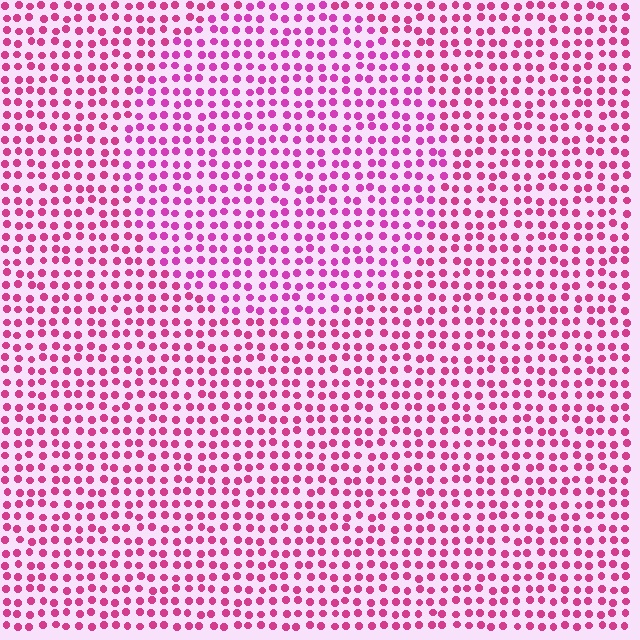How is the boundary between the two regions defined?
The boundary is defined purely by a slight shift in hue (about 17 degrees). Spacing, size, and orientation are identical on both sides.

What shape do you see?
I see a circle.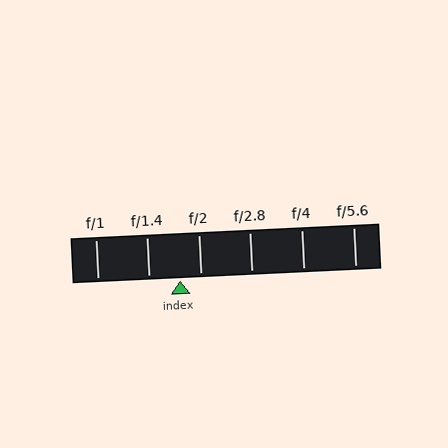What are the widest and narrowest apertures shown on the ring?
The widest aperture shown is f/1 and the narrowest is f/5.6.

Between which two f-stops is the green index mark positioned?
The index mark is between f/1.4 and f/2.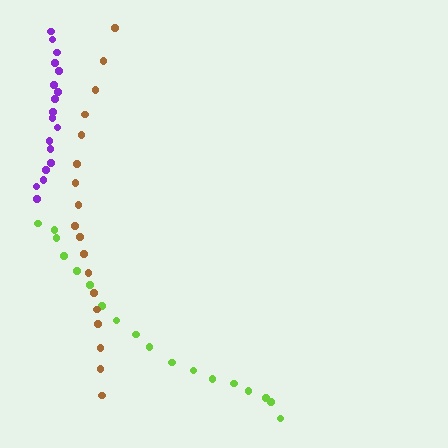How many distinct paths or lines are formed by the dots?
There are 3 distinct paths.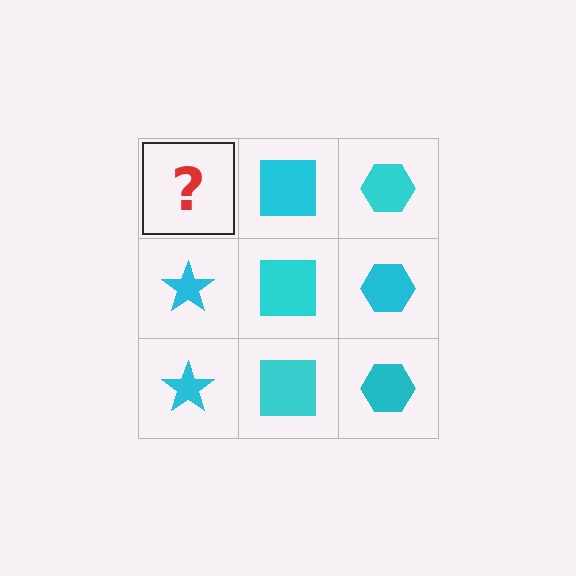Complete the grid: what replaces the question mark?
The question mark should be replaced with a cyan star.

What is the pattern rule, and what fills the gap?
The rule is that each column has a consistent shape. The gap should be filled with a cyan star.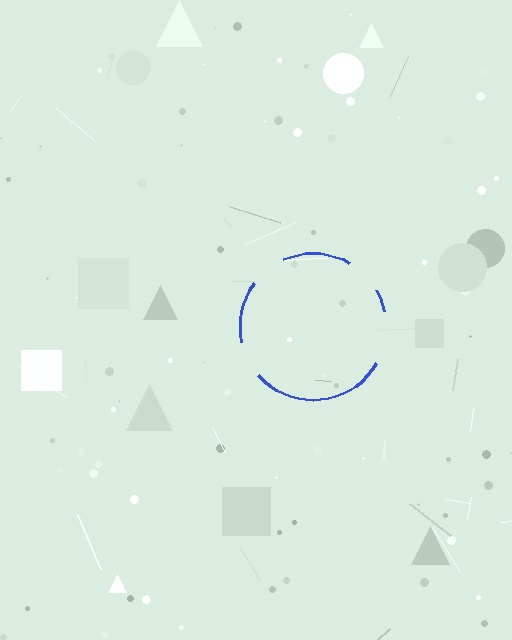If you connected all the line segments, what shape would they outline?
They would outline a circle.